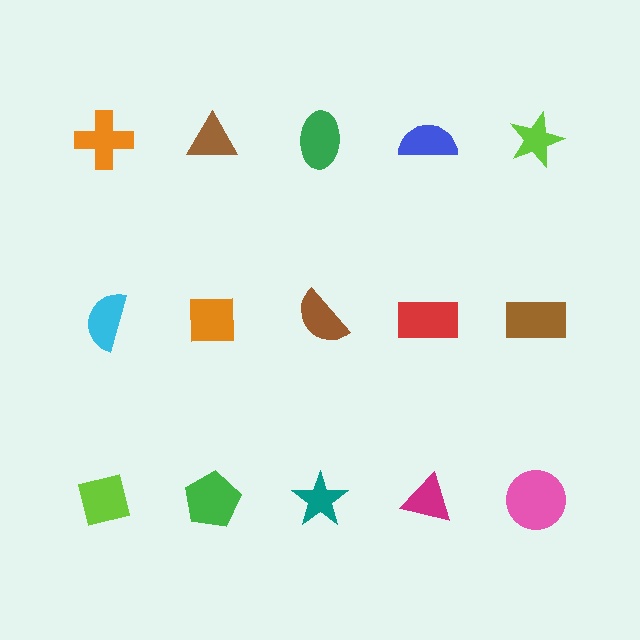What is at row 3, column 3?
A teal star.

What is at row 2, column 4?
A red rectangle.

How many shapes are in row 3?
5 shapes.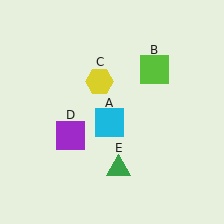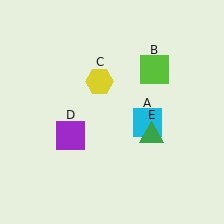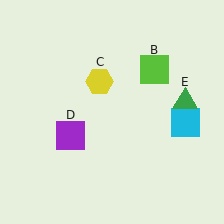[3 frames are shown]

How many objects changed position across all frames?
2 objects changed position: cyan square (object A), green triangle (object E).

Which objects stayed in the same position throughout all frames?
Lime square (object B) and yellow hexagon (object C) and purple square (object D) remained stationary.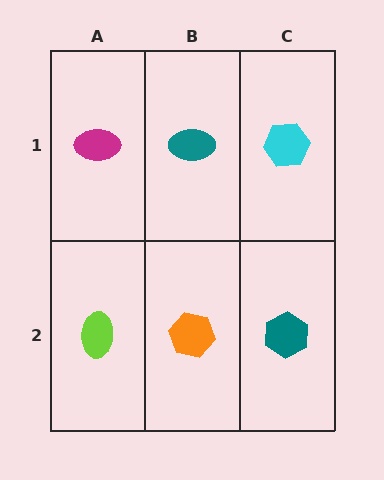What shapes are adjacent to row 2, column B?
A teal ellipse (row 1, column B), a lime ellipse (row 2, column A), a teal hexagon (row 2, column C).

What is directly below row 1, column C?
A teal hexagon.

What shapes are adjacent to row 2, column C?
A cyan hexagon (row 1, column C), an orange hexagon (row 2, column B).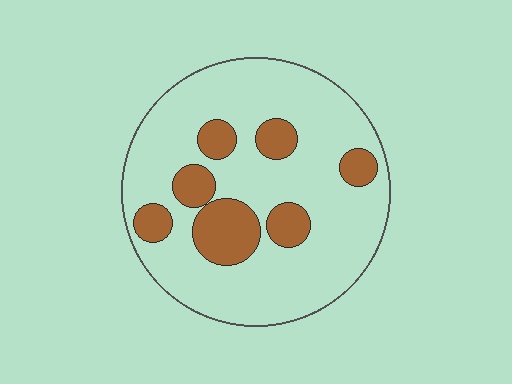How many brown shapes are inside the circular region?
7.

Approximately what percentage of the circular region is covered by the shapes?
Approximately 20%.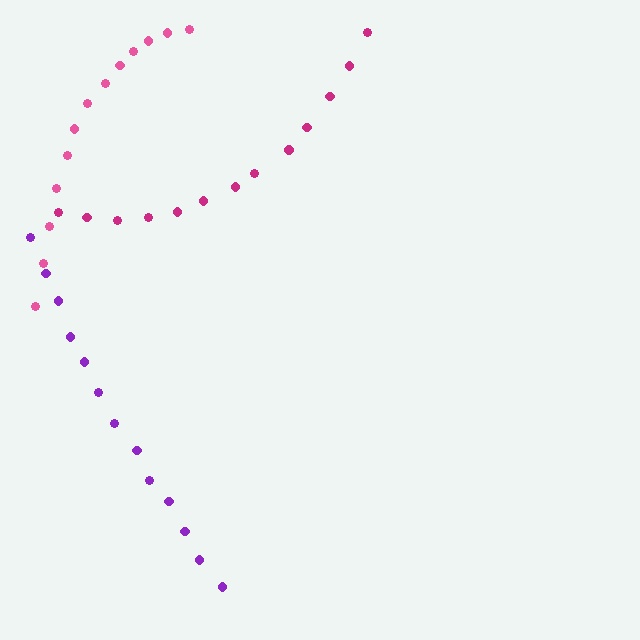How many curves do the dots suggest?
There are 3 distinct paths.